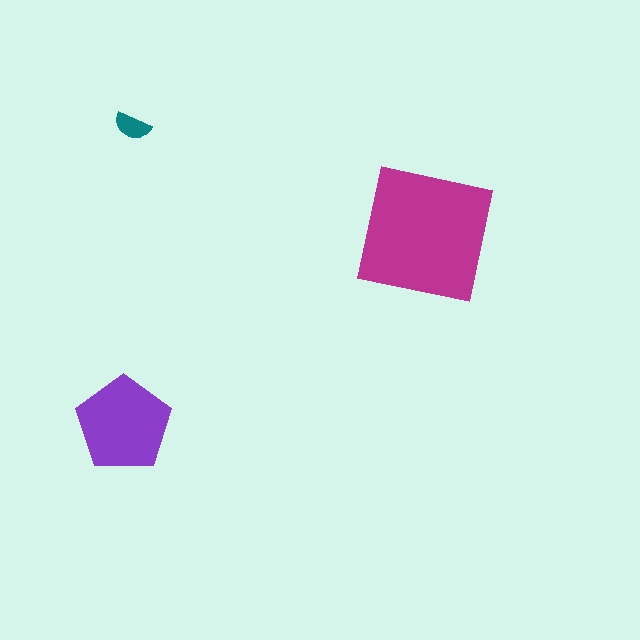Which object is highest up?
The teal semicircle is topmost.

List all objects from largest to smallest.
The magenta square, the purple pentagon, the teal semicircle.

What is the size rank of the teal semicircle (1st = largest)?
3rd.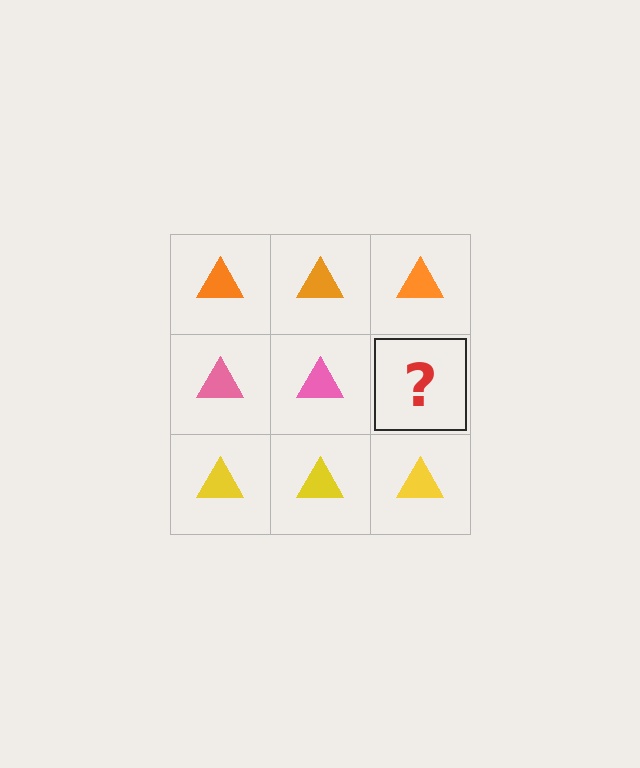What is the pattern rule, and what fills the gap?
The rule is that each row has a consistent color. The gap should be filled with a pink triangle.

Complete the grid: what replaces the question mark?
The question mark should be replaced with a pink triangle.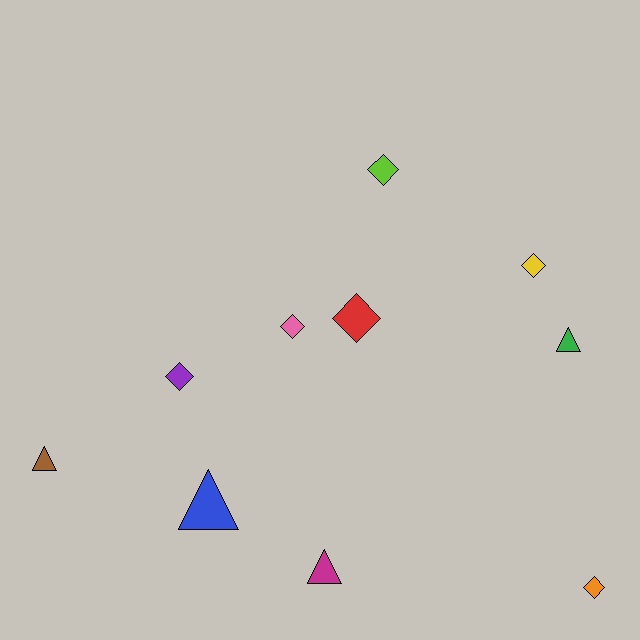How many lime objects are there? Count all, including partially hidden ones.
There is 1 lime object.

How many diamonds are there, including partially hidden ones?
There are 6 diamonds.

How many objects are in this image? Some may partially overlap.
There are 10 objects.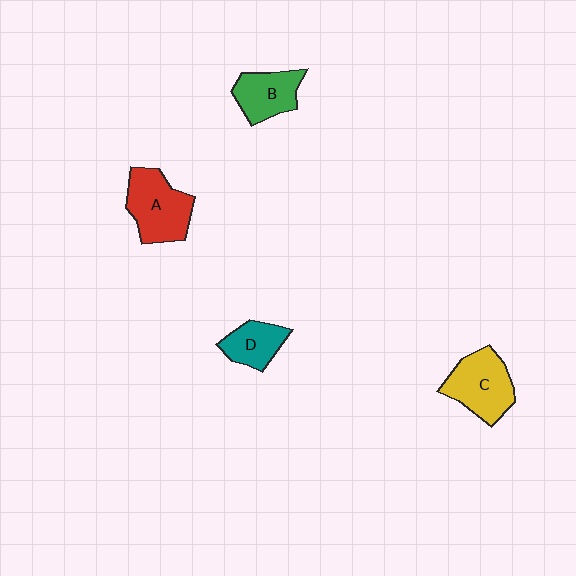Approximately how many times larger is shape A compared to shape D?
Approximately 1.6 times.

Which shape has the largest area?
Shape A (red).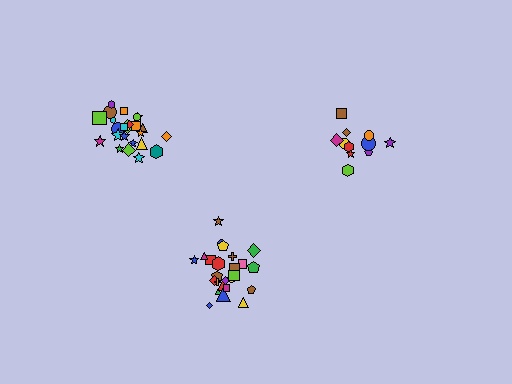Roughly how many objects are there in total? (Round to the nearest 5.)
Roughly 60 objects in total.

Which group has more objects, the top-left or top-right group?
The top-left group.